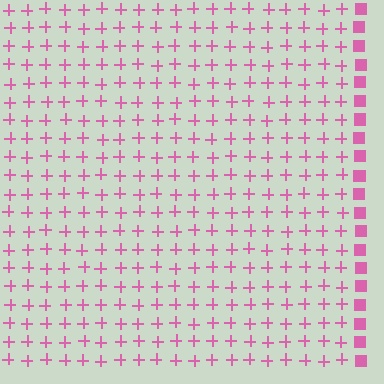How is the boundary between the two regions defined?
The boundary is defined by a change in element shape: plus signs inside vs. squares outside. All elements share the same color and spacing.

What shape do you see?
I see a rectangle.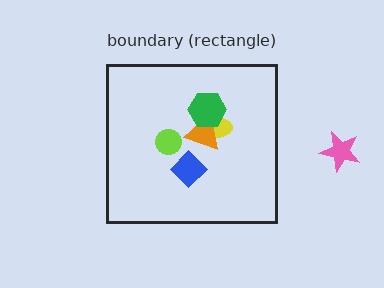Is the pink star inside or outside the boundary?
Outside.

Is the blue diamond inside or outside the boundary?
Inside.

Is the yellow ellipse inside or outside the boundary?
Inside.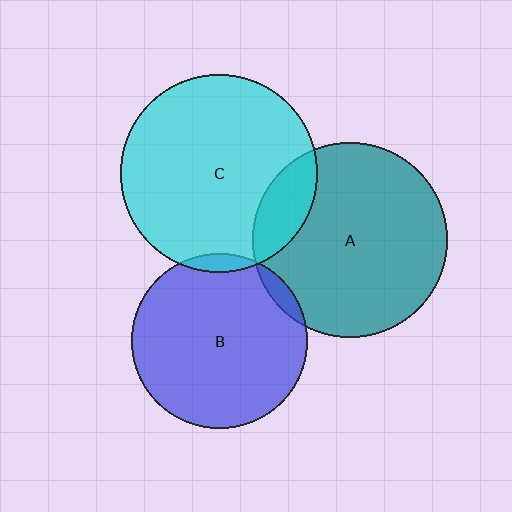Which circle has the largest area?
Circle C (cyan).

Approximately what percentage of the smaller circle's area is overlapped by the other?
Approximately 15%.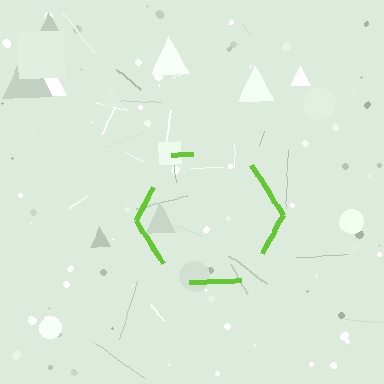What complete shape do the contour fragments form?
The contour fragments form a hexagon.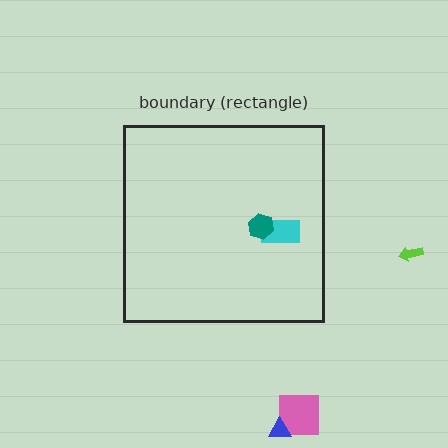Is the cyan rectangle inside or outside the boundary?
Inside.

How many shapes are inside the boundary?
2 inside, 3 outside.